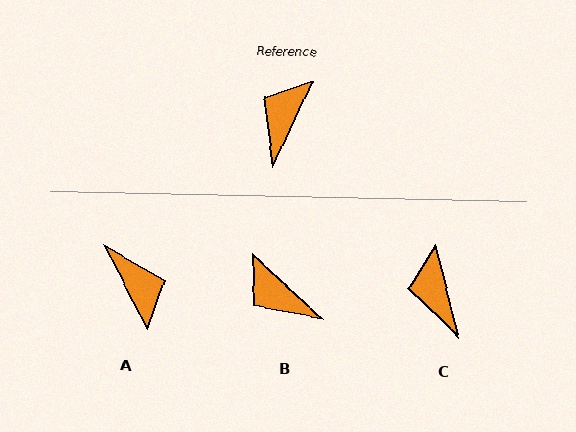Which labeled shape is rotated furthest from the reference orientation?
A, about 128 degrees away.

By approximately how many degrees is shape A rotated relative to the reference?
Approximately 128 degrees clockwise.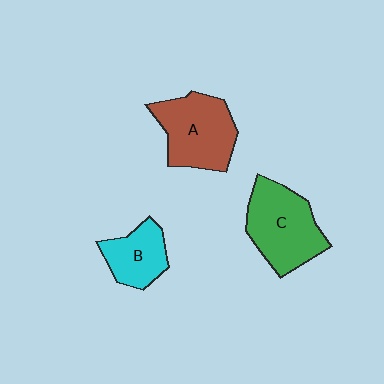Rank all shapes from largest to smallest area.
From largest to smallest: C (green), A (brown), B (cyan).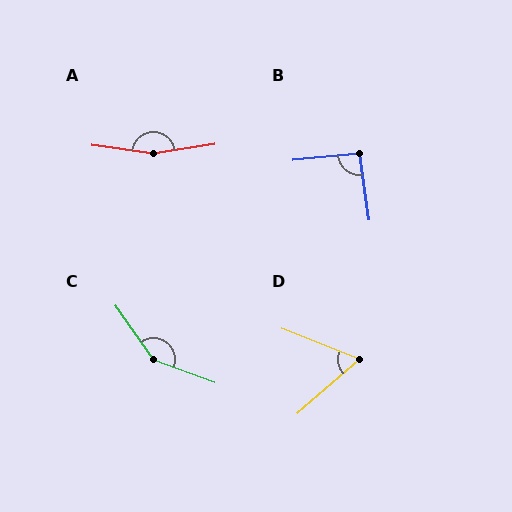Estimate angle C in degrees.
Approximately 145 degrees.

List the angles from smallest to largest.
D (62°), B (93°), C (145°), A (163°).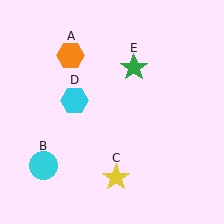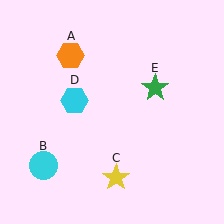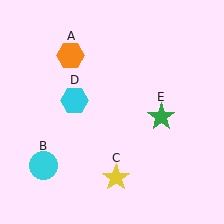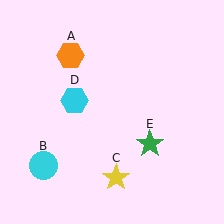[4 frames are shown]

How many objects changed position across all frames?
1 object changed position: green star (object E).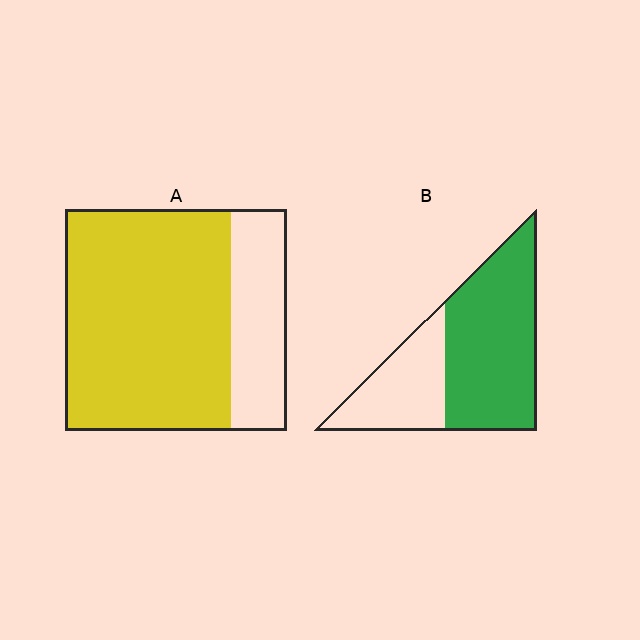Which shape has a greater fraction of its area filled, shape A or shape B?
Shape A.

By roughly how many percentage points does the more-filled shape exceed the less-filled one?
By roughly 10 percentage points (A over B).